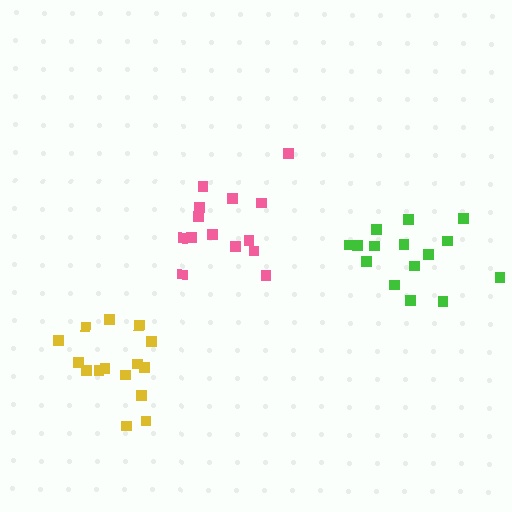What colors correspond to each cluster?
The clusters are colored: green, pink, yellow.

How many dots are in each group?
Group 1: 15 dots, Group 2: 14 dots, Group 3: 15 dots (44 total).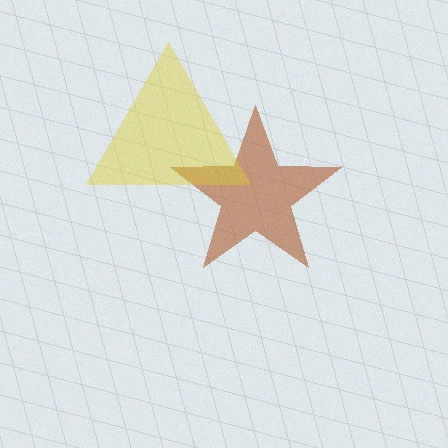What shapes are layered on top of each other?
The layered shapes are: a brown star, a yellow triangle.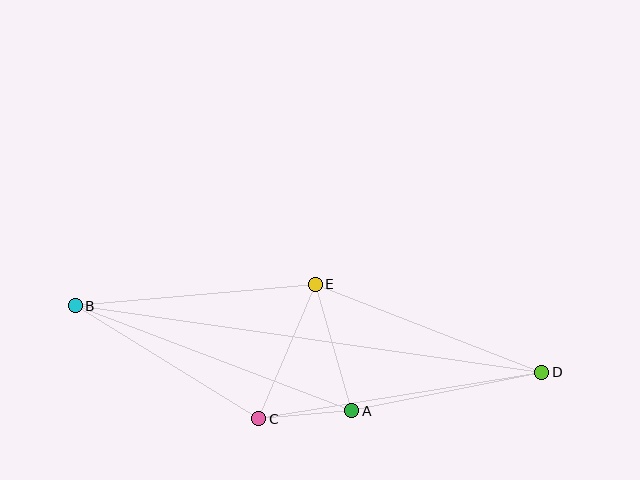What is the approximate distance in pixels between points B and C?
The distance between B and C is approximately 215 pixels.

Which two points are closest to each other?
Points A and C are closest to each other.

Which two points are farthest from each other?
Points B and D are farthest from each other.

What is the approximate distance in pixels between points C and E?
The distance between C and E is approximately 146 pixels.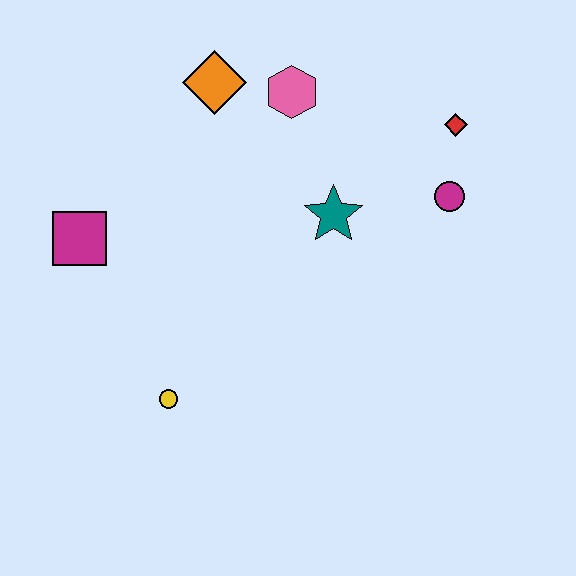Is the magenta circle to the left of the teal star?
No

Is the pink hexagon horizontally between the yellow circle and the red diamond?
Yes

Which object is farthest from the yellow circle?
The red diamond is farthest from the yellow circle.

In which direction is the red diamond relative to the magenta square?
The red diamond is to the right of the magenta square.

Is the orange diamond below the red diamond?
No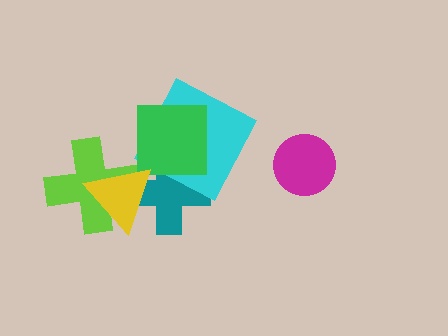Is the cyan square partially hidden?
Yes, it is partially covered by another shape.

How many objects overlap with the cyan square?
2 objects overlap with the cyan square.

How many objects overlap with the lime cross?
2 objects overlap with the lime cross.